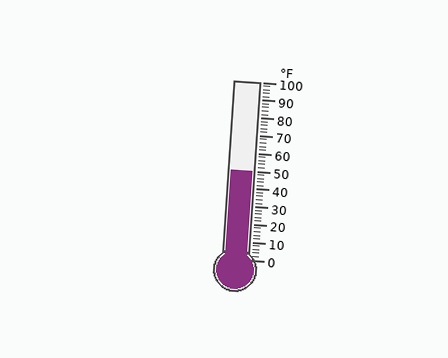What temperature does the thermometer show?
The thermometer shows approximately 50°F.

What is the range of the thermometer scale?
The thermometer scale ranges from 0°F to 100°F.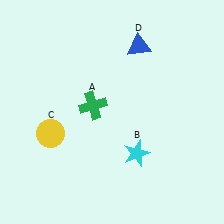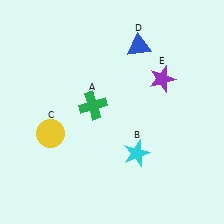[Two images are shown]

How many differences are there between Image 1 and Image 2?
There is 1 difference between the two images.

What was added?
A purple star (E) was added in Image 2.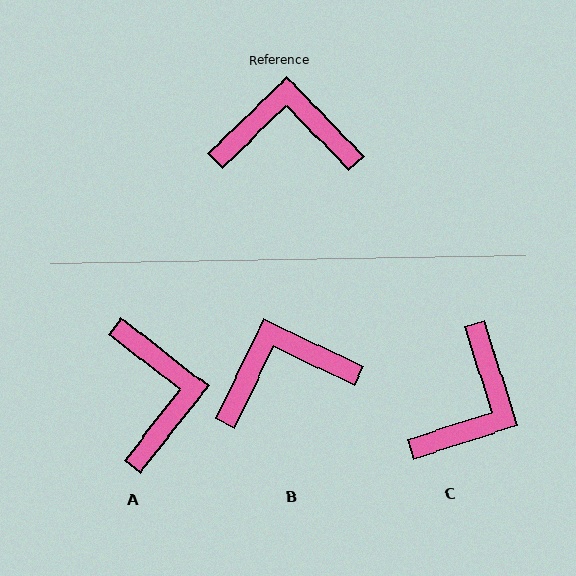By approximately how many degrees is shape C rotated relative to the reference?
Approximately 116 degrees clockwise.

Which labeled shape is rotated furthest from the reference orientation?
C, about 116 degrees away.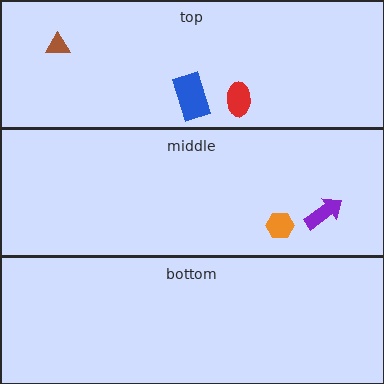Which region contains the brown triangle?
The top region.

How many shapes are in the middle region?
2.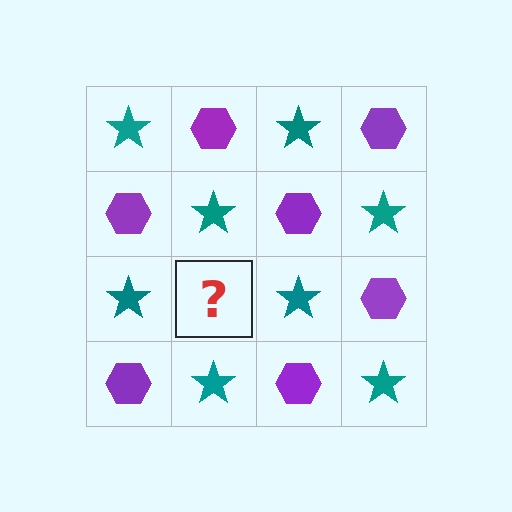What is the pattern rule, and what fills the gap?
The rule is that it alternates teal star and purple hexagon in a checkerboard pattern. The gap should be filled with a purple hexagon.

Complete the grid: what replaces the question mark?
The question mark should be replaced with a purple hexagon.